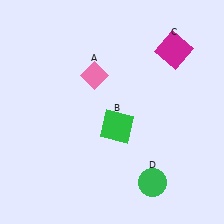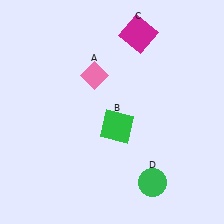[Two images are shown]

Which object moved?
The magenta square (C) moved left.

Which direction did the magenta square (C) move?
The magenta square (C) moved left.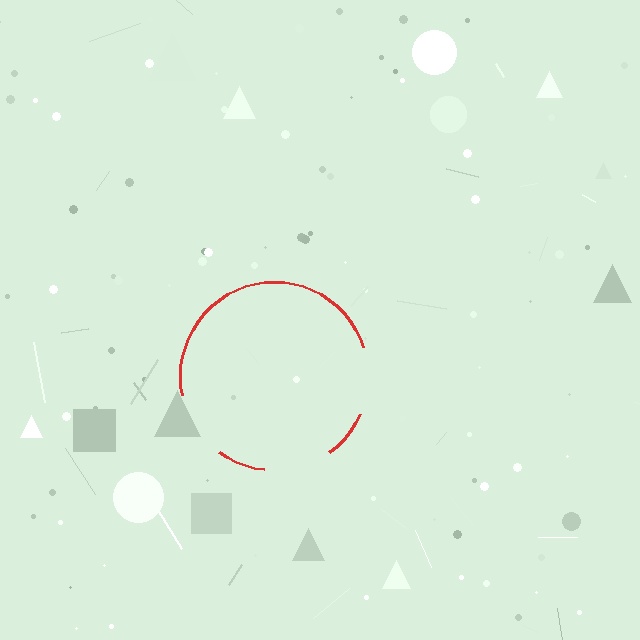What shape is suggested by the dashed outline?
The dashed outline suggests a circle.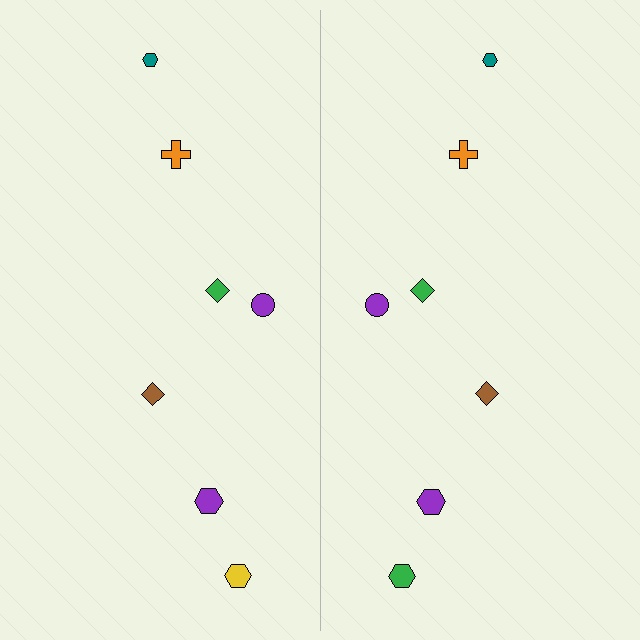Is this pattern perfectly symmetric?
No, the pattern is not perfectly symmetric. The green hexagon on the right side breaks the symmetry — its mirror counterpart is yellow.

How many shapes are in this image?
There are 14 shapes in this image.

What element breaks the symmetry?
The green hexagon on the right side breaks the symmetry — its mirror counterpart is yellow.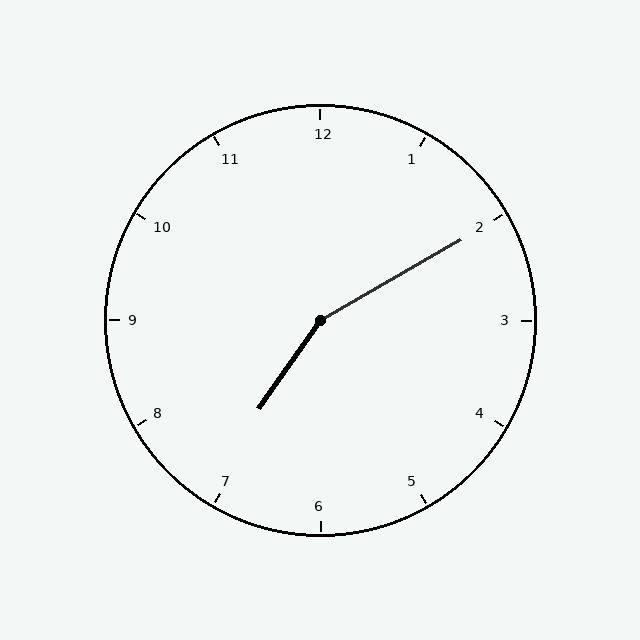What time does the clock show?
7:10.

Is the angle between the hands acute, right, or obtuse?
It is obtuse.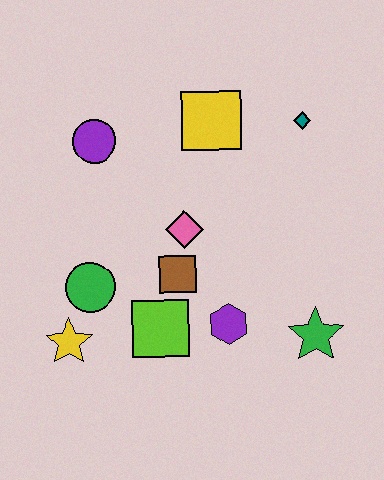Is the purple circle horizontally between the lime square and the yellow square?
No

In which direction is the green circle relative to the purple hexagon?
The green circle is to the left of the purple hexagon.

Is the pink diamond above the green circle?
Yes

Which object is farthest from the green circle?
The teal diamond is farthest from the green circle.